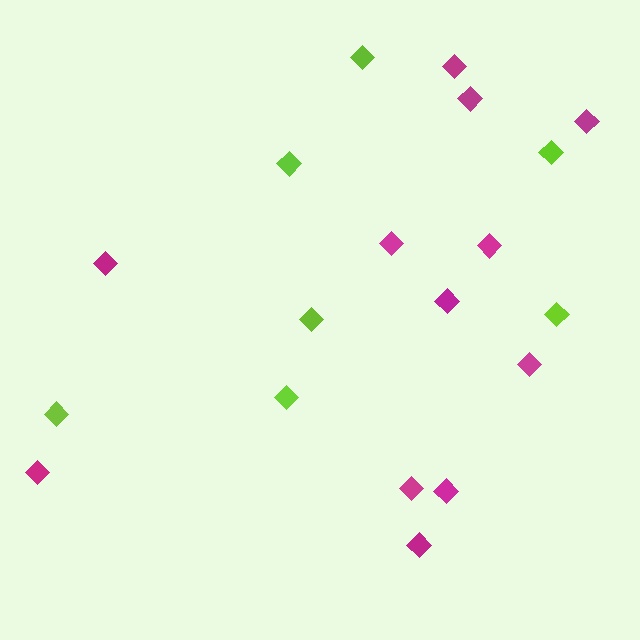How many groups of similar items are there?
There are 2 groups: one group of lime diamonds (7) and one group of magenta diamonds (12).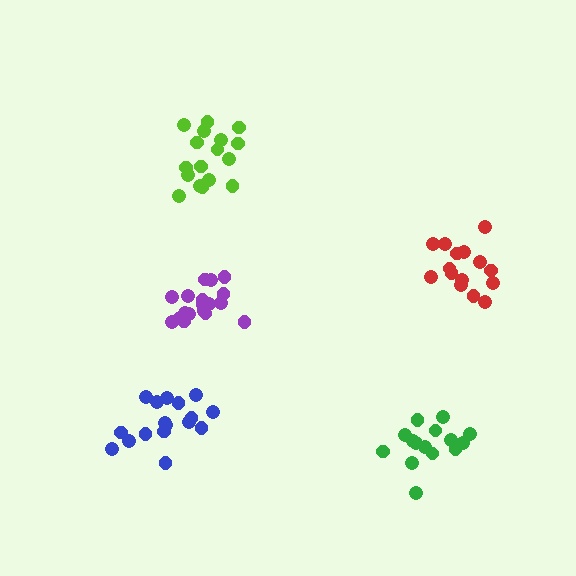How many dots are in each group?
Group 1: 15 dots, Group 2: 17 dots, Group 3: 15 dots, Group 4: 17 dots, Group 5: 18 dots (82 total).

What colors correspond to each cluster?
The clusters are colored: red, blue, green, lime, purple.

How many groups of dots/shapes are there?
There are 5 groups.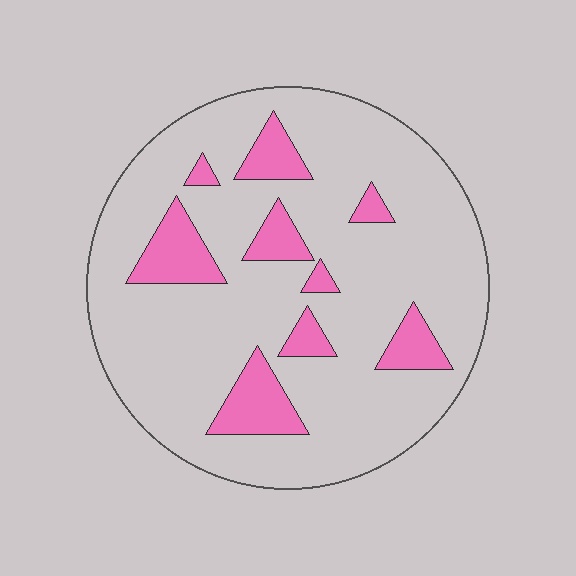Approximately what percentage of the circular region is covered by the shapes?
Approximately 15%.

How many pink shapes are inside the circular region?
9.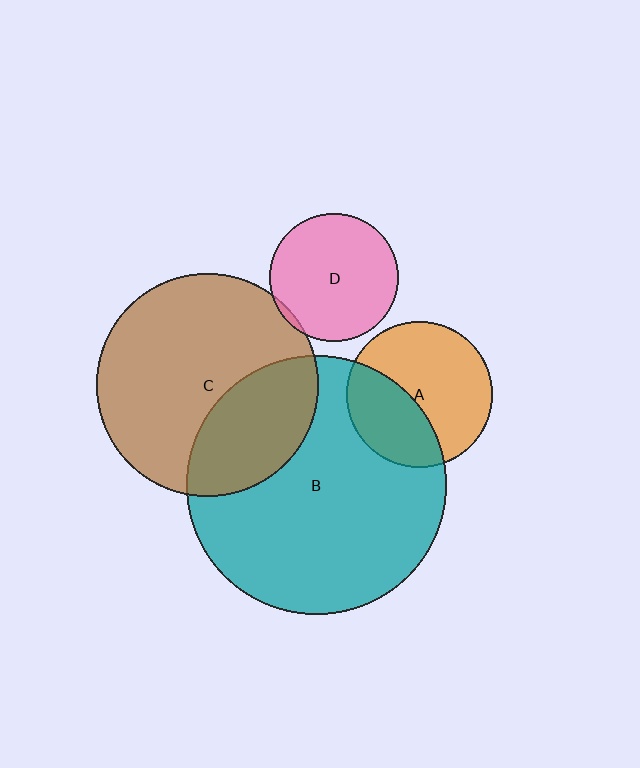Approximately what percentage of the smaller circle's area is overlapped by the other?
Approximately 30%.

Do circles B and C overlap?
Yes.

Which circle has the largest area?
Circle B (teal).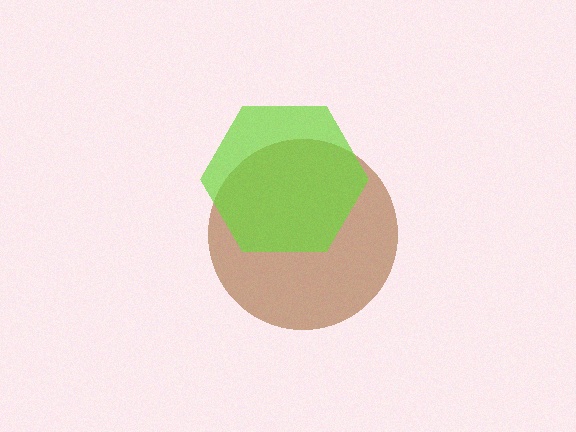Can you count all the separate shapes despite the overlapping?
Yes, there are 2 separate shapes.